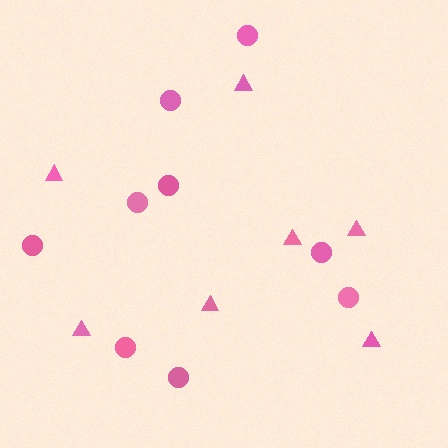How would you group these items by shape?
There are 2 groups: one group of circles (9) and one group of triangles (7).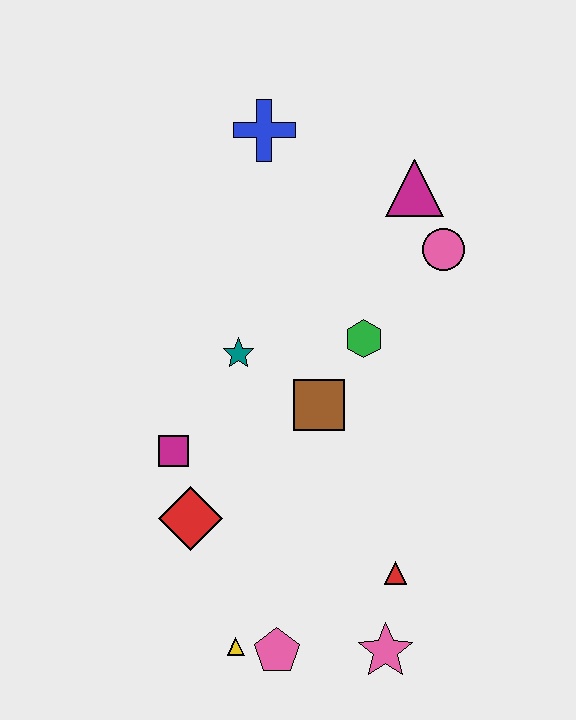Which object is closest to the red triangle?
The pink star is closest to the red triangle.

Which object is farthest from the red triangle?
The blue cross is farthest from the red triangle.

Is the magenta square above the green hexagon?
No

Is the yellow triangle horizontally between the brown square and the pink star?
No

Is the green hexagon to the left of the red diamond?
No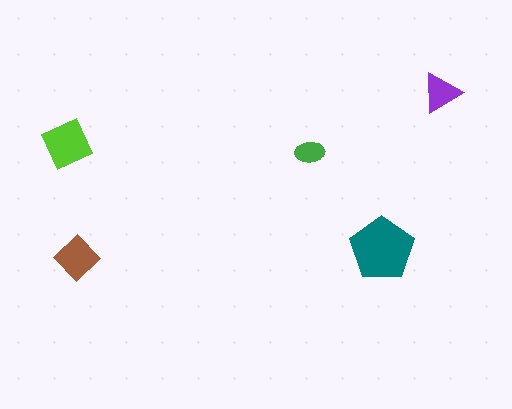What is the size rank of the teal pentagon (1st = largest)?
1st.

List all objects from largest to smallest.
The teal pentagon, the lime diamond, the brown diamond, the purple triangle, the green ellipse.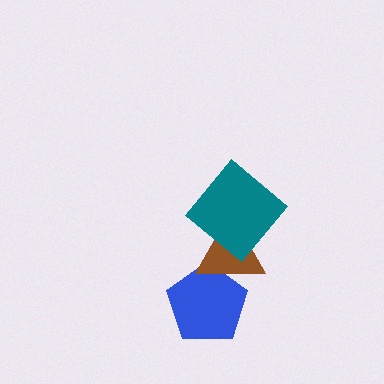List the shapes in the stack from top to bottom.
From top to bottom: the teal diamond, the brown triangle, the blue pentagon.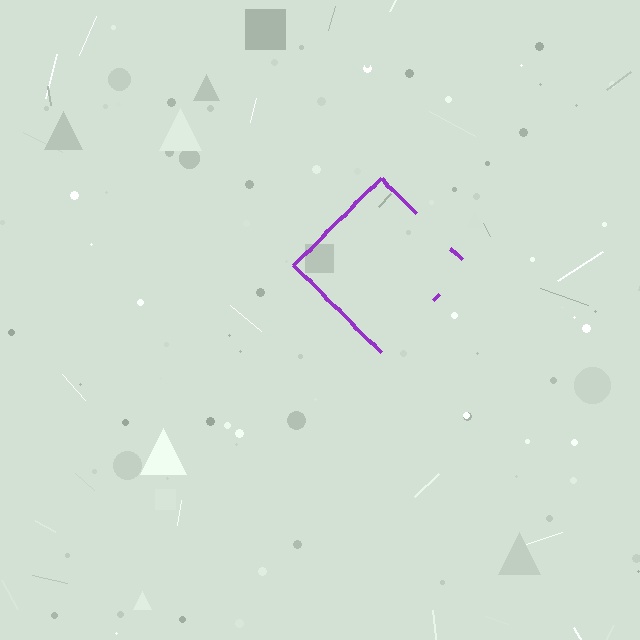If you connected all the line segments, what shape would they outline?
They would outline a diamond.